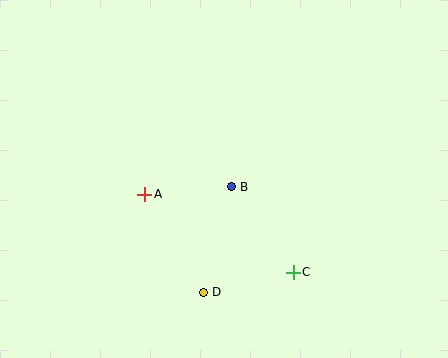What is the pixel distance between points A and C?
The distance between A and C is 168 pixels.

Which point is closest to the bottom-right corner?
Point C is closest to the bottom-right corner.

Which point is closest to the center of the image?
Point B at (231, 187) is closest to the center.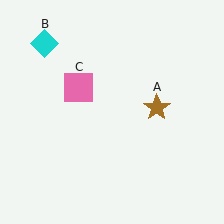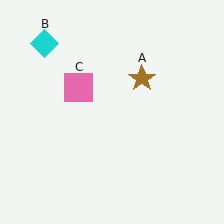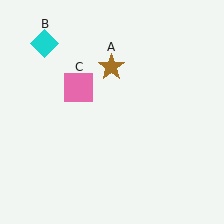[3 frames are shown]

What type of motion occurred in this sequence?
The brown star (object A) rotated counterclockwise around the center of the scene.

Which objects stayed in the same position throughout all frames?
Cyan diamond (object B) and pink square (object C) remained stationary.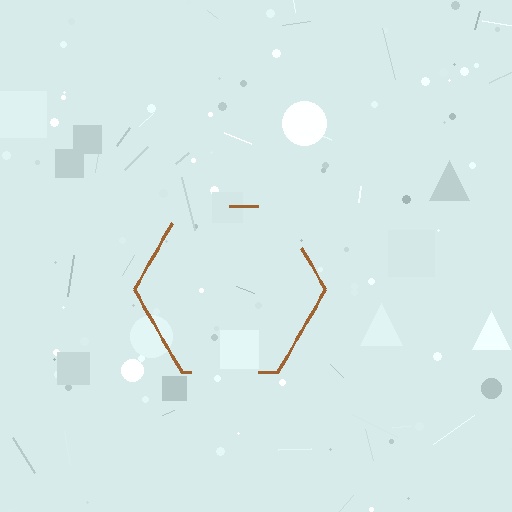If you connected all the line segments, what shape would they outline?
They would outline a hexagon.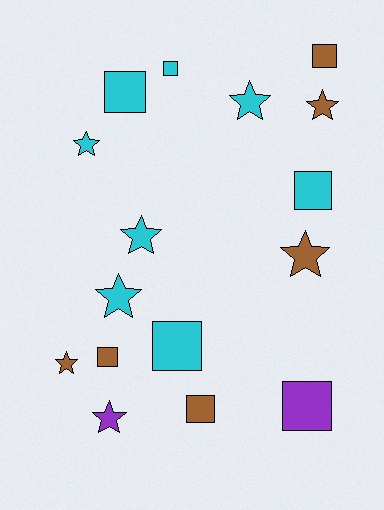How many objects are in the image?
There are 16 objects.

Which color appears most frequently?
Cyan, with 8 objects.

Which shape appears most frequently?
Star, with 8 objects.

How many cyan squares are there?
There are 4 cyan squares.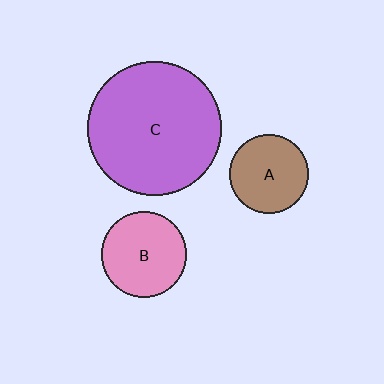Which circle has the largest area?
Circle C (purple).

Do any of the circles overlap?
No, none of the circles overlap.